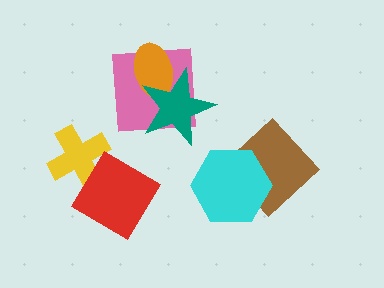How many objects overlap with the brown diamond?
1 object overlaps with the brown diamond.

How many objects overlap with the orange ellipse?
2 objects overlap with the orange ellipse.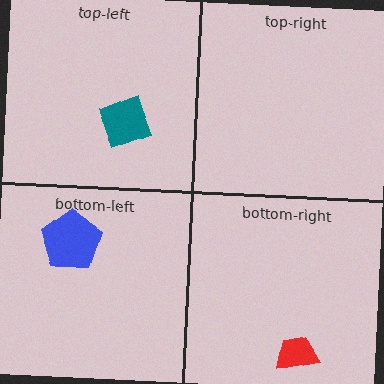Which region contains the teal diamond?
The top-left region.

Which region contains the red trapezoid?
The bottom-right region.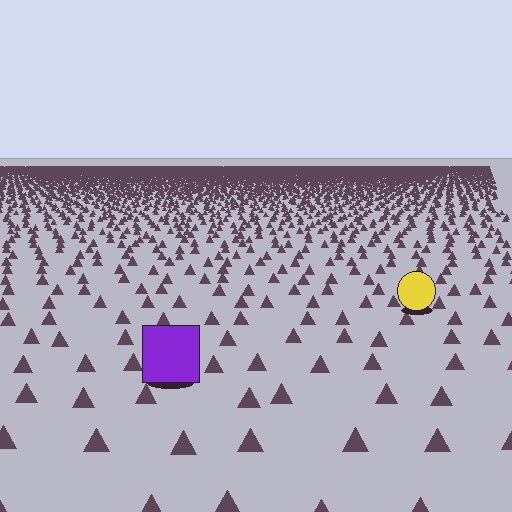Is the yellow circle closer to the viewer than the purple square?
No. The purple square is closer — you can tell from the texture gradient: the ground texture is coarser near it.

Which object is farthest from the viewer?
The yellow circle is farthest from the viewer. It appears smaller and the ground texture around it is denser.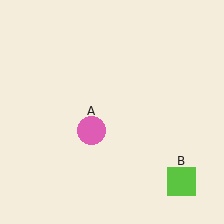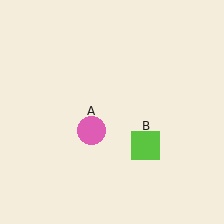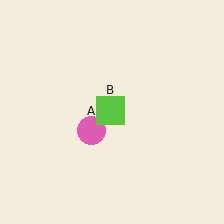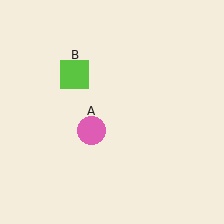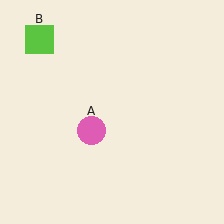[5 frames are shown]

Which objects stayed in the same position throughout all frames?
Pink circle (object A) remained stationary.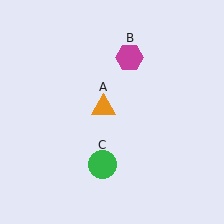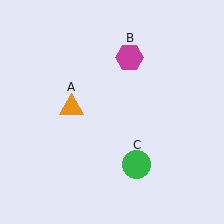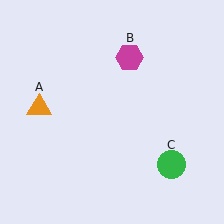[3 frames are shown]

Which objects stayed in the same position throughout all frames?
Magenta hexagon (object B) remained stationary.